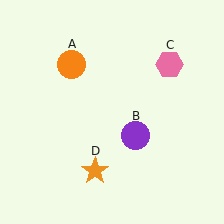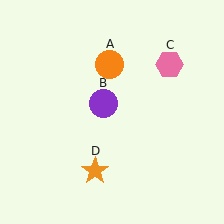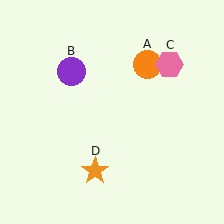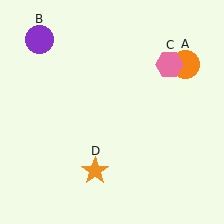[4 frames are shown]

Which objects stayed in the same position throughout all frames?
Pink hexagon (object C) and orange star (object D) remained stationary.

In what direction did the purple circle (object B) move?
The purple circle (object B) moved up and to the left.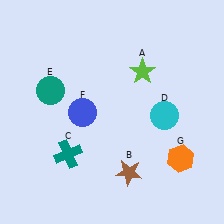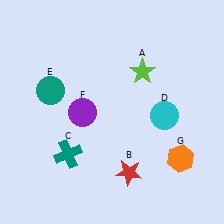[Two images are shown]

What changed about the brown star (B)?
In Image 1, B is brown. In Image 2, it changed to red.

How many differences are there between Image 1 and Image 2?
There are 2 differences between the two images.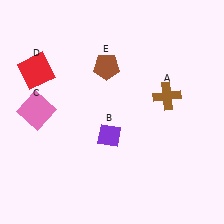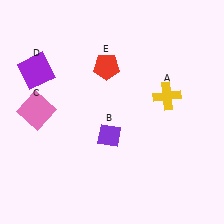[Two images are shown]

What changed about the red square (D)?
In Image 1, D is red. In Image 2, it changed to purple.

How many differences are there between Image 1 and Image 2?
There are 3 differences between the two images.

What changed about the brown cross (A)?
In Image 1, A is brown. In Image 2, it changed to yellow.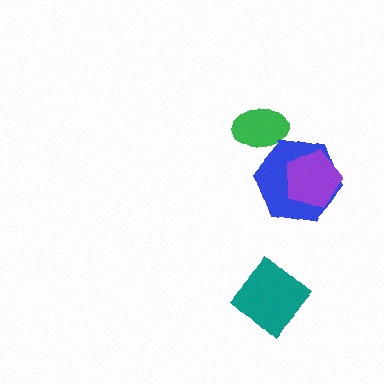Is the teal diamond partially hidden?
No, no other shape covers it.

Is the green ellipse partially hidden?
Yes, it is partially covered by another shape.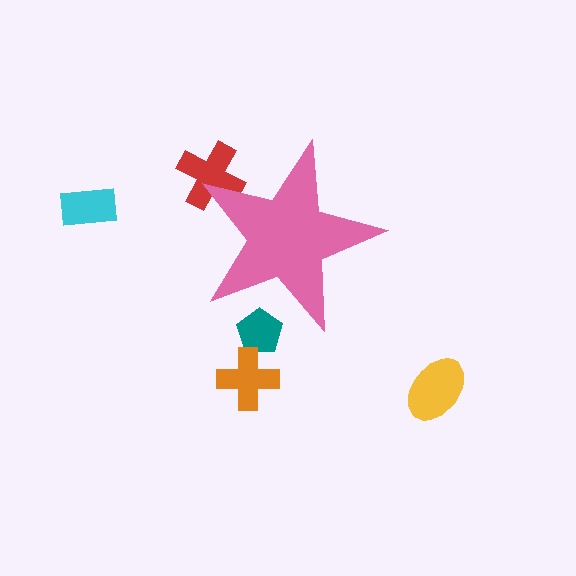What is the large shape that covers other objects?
A pink star.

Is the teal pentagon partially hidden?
Yes, the teal pentagon is partially hidden behind the pink star.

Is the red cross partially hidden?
Yes, the red cross is partially hidden behind the pink star.